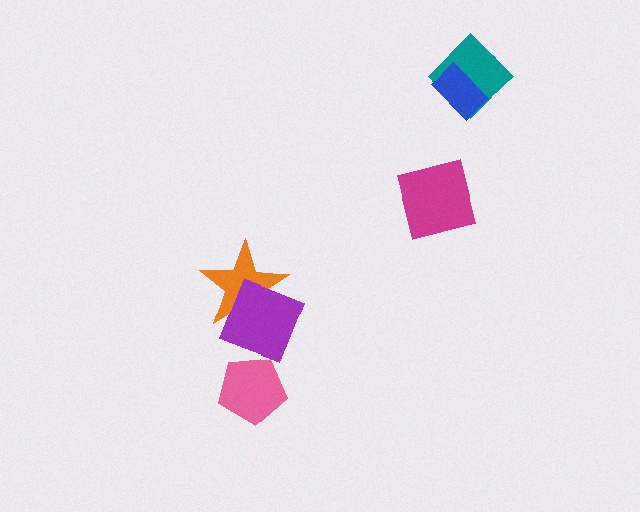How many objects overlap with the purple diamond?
2 objects overlap with the purple diamond.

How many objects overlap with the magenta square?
0 objects overlap with the magenta square.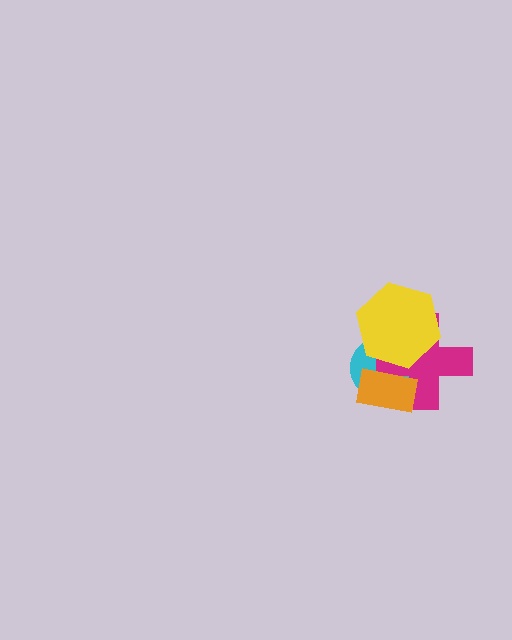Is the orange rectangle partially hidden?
No, no other shape covers it.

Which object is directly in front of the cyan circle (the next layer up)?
The magenta cross is directly in front of the cyan circle.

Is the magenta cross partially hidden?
Yes, it is partially covered by another shape.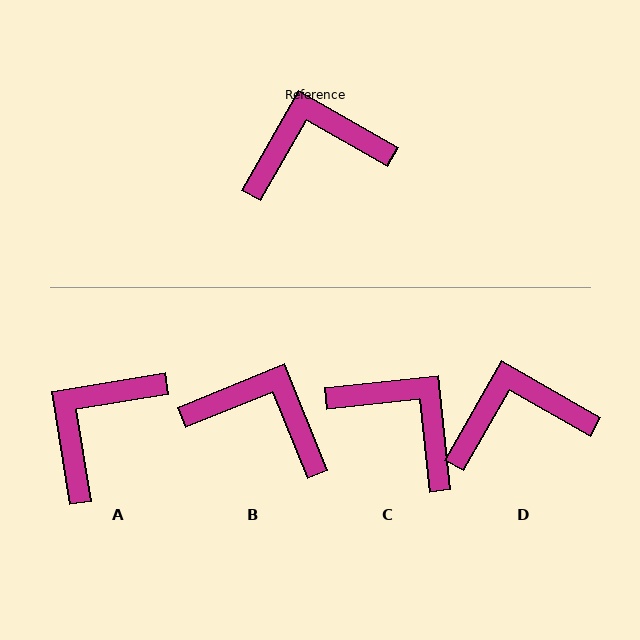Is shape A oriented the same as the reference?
No, it is off by about 39 degrees.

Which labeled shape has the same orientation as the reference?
D.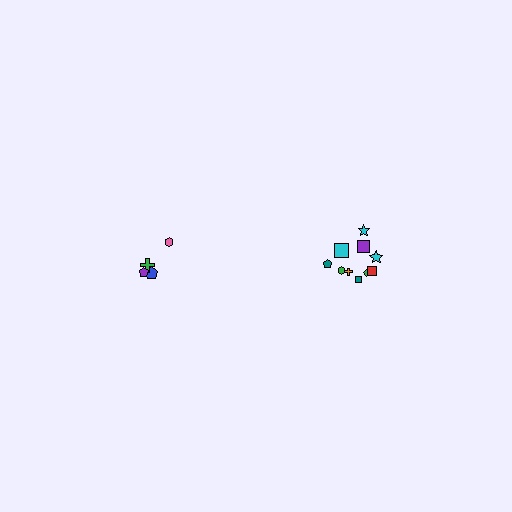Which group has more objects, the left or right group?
The right group.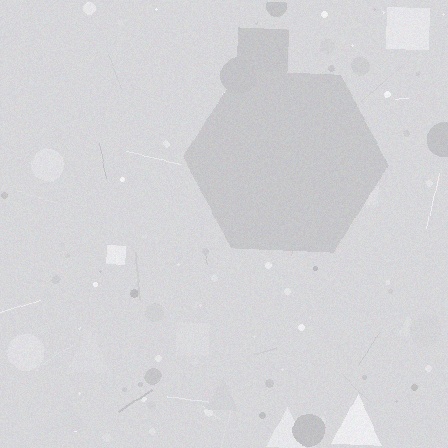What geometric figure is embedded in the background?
A hexagon is embedded in the background.